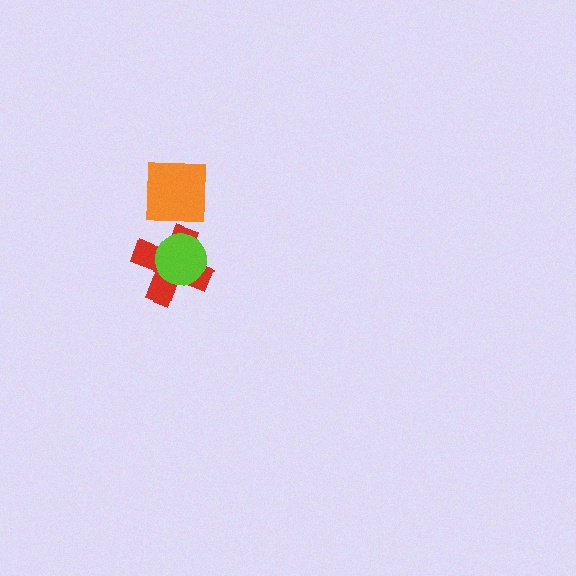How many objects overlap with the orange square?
0 objects overlap with the orange square.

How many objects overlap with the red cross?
1 object overlaps with the red cross.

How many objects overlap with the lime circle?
1 object overlaps with the lime circle.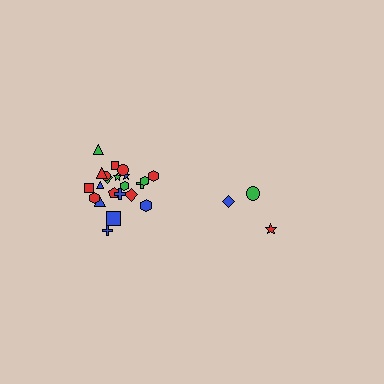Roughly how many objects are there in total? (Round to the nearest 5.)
Roughly 25 objects in total.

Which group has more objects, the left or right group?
The left group.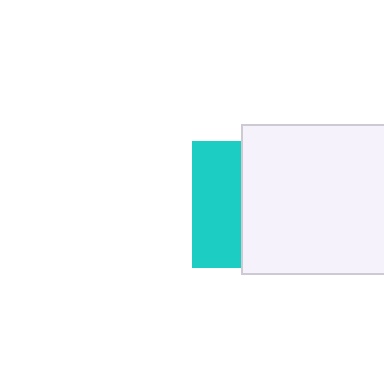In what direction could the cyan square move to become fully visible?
The cyan square could move left. That would shift it out from behind the white square entirely.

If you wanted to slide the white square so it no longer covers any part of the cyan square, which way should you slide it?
Slide it right — that is the most direct way to separate the two shapes.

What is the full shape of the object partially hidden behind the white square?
The partially hidden object is a cyan square.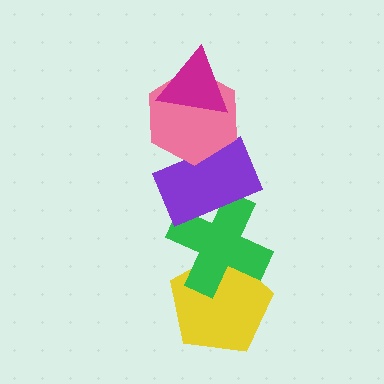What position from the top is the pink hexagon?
The pink hexagon is 2nd from the top.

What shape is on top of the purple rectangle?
The pink hexagon is on top of the purple rectangle.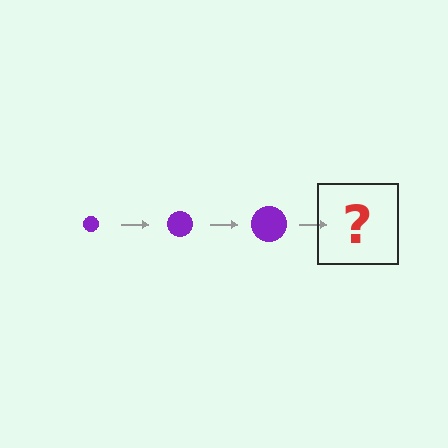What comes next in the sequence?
The next element should be a purple circle, larger than the previous one.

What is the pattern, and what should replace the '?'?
The pattern is that the circle gets progressively larger each step. The '?' should be a purple circle, larger than the previous one.